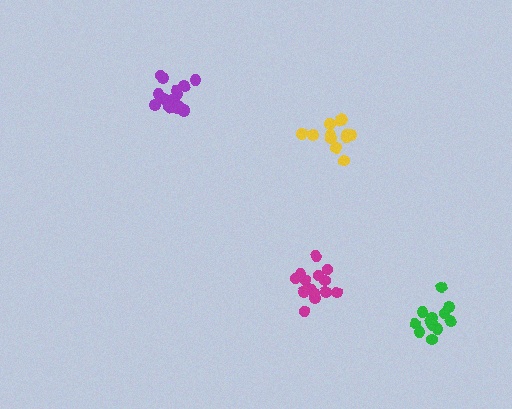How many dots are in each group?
Group 1: 17 dots, Group 2: 15 dots, Group 3: 12 dots, Group 4: 13 dots (57 total).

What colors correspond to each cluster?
The clusters are colored: purple, magenta, yellow, green.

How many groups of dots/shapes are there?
There are 4 groups.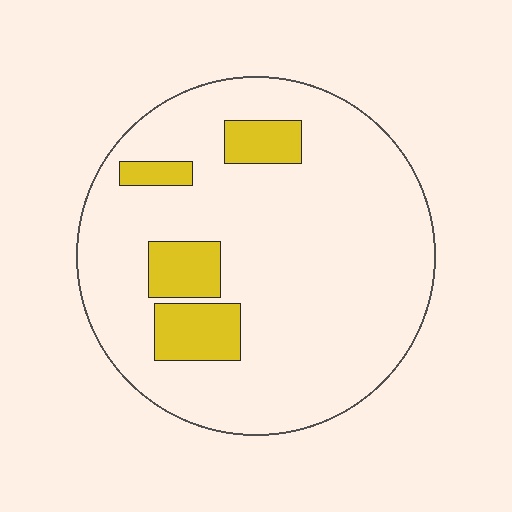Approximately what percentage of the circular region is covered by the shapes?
Approximately 15%.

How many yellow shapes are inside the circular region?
4.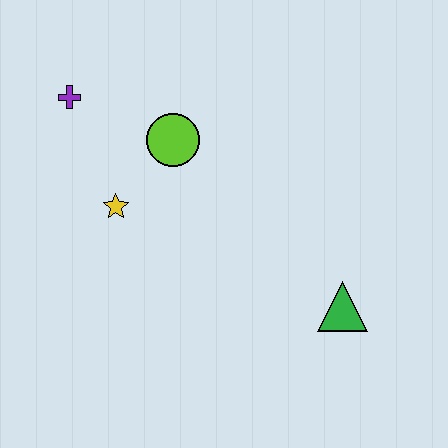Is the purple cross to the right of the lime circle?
No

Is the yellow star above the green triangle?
Yes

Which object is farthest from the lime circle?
The green triangle is farthest from the lime circle.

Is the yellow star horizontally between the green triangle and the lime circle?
No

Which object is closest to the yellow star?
The lime circle is closest to the yellow star.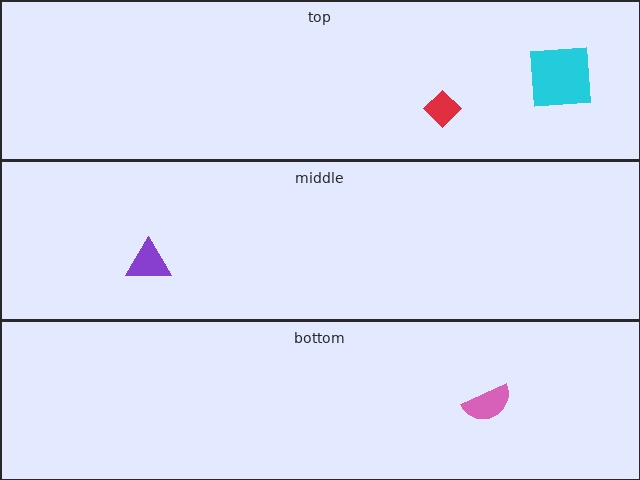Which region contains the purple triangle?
The middle region.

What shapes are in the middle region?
The purple triangle.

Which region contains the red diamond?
The top region.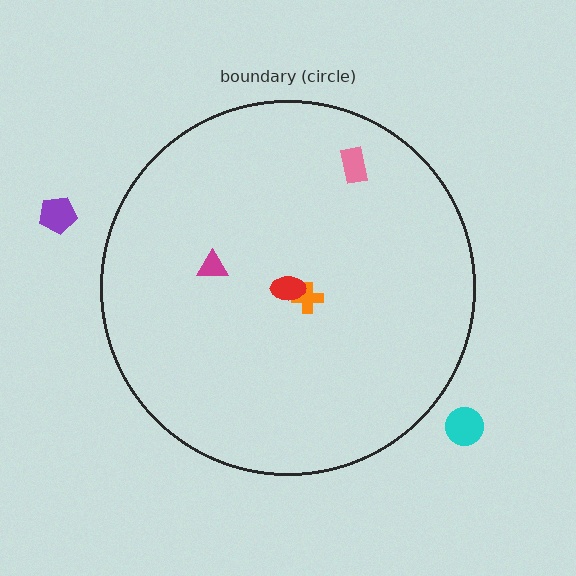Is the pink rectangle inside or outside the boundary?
Inside.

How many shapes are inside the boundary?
4 inside, 2 outside.